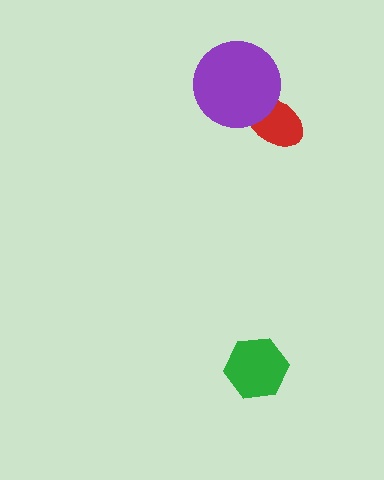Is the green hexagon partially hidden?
No, no other shape covers it.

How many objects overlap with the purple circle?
1 object overlaps with the purple circle.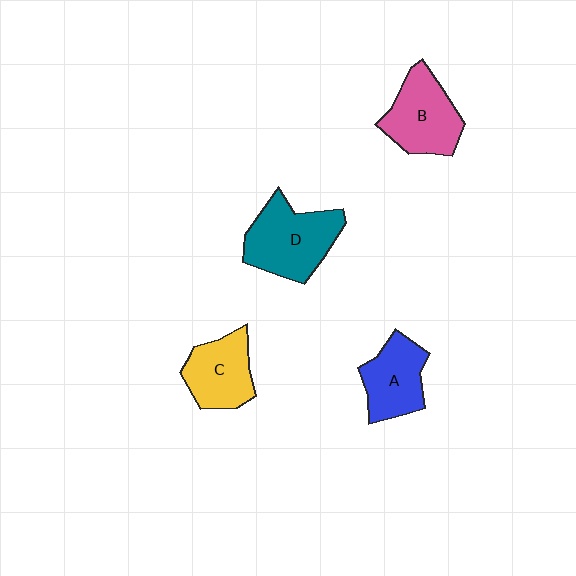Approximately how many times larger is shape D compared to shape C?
Approximately 1.3 times.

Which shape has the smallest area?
Shape A (blue).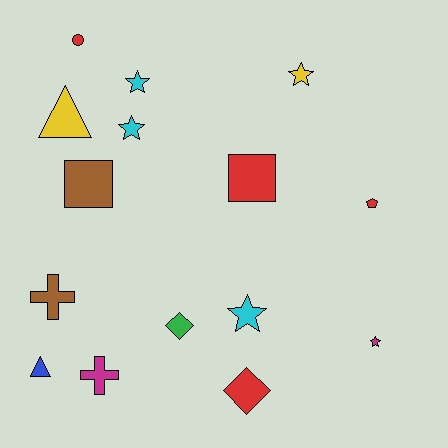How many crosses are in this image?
There are 2 crosses.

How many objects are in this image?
There are 15 objects.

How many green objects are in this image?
There is 1 green object.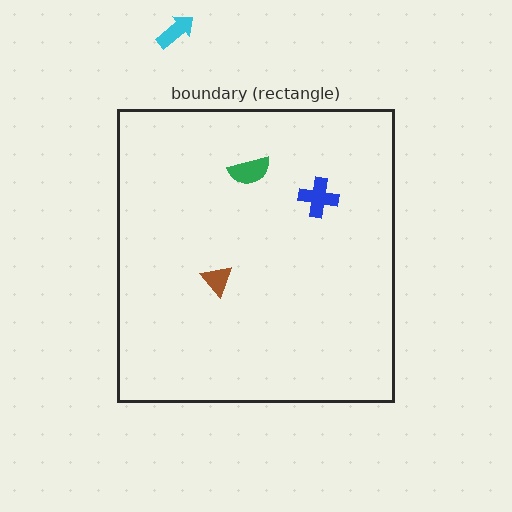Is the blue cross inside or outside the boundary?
Inside.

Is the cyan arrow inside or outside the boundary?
Outside.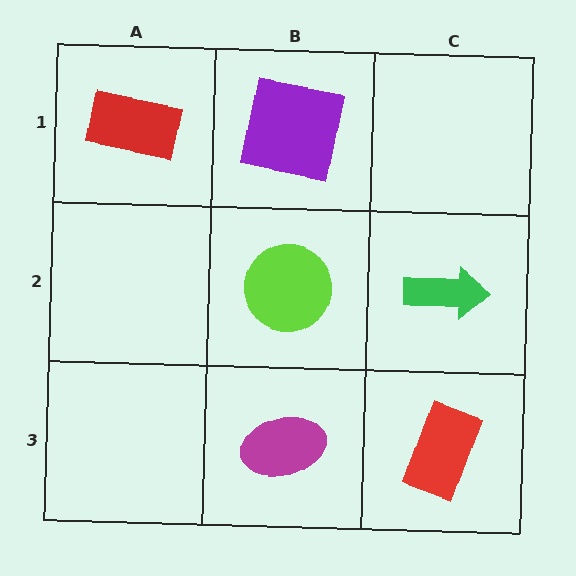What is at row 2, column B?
A lime circle.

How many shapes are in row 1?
2 shapes.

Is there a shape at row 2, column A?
No, that cell is empty.